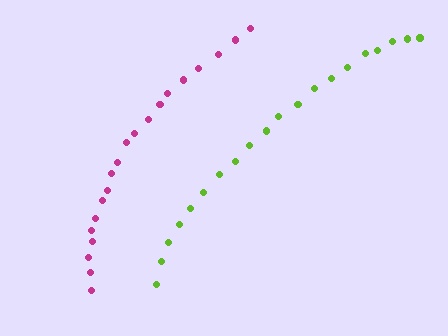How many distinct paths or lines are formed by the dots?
There are 2 distinct paths.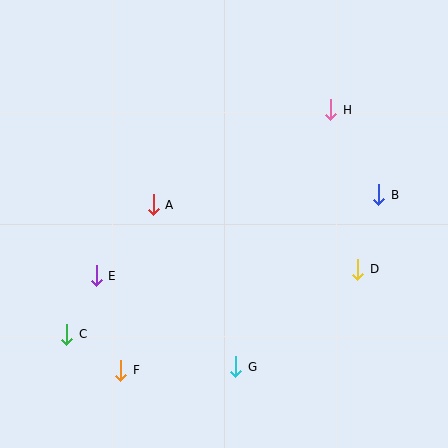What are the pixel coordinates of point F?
Point F is at (121, 370).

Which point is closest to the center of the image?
Point A at (153, 205) is closest to the center.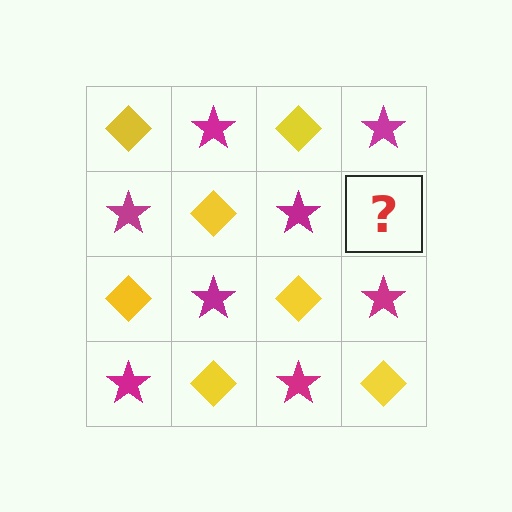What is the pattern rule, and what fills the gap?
The rule is that it alternates yellow diamond and magenta star in a checkerboard pattern. The gap should be filled with a yellow diamond.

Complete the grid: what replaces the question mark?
The question mark should be replaced with a yellow diamond.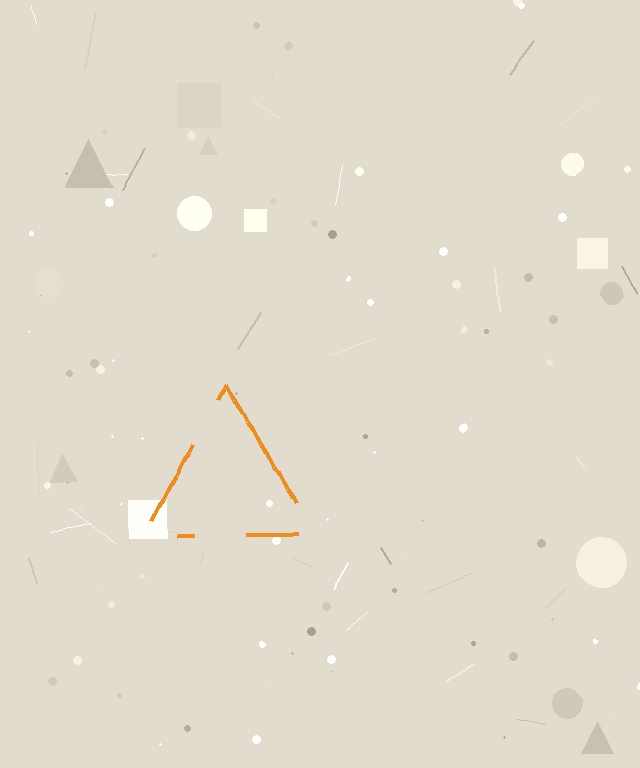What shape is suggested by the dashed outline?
The dashed outline suggests a triangle.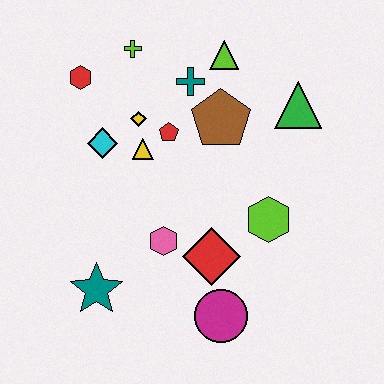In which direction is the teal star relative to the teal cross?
The teal star is below the teal cross.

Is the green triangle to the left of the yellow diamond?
No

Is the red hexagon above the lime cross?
No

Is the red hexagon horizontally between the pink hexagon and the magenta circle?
No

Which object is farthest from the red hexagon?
The magenta circle is farthest from the red hexagon.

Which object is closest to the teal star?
The pink hexagon is closest to the teal star.